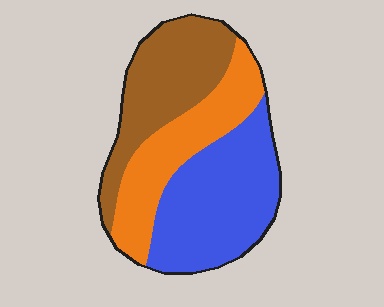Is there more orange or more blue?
Blue.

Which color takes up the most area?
Blue, at roughly 40%.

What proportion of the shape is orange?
Orange takes up between a quarter and a half of the shape.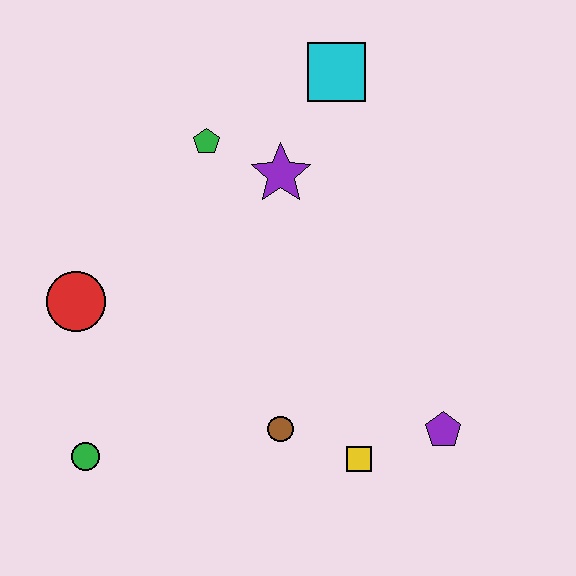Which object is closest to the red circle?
The green circle is closest to the red circle.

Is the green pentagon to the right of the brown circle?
No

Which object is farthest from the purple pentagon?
The red circle is farthest from the purple pentagon.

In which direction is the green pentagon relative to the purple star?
The green pentagon is to the left of the purple star.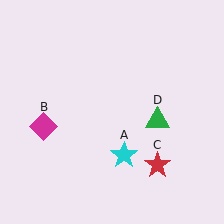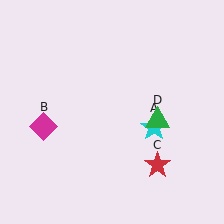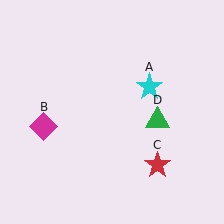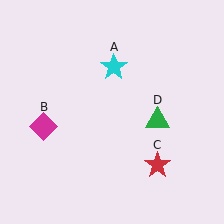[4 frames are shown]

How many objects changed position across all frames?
1 object changed position: cyan star (object A).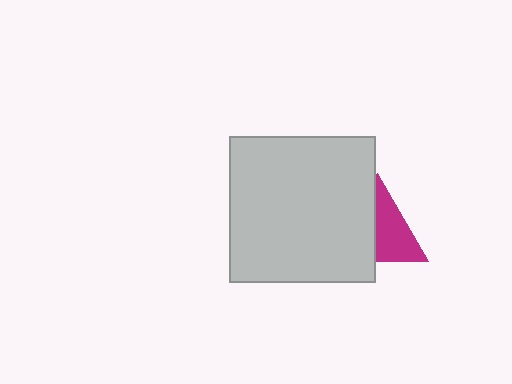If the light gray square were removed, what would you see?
You would see the complete magenta triangle.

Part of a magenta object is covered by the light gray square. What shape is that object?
It is a triangle.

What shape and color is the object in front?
The object in front is a light gray square.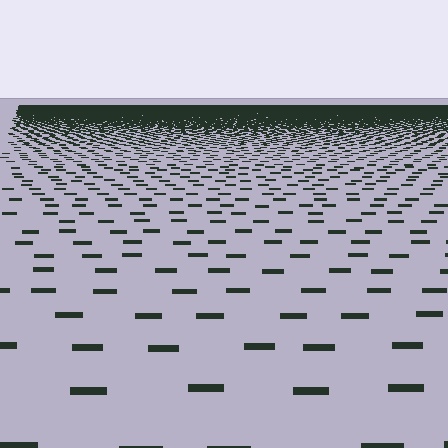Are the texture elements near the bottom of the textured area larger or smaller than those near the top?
Larger. Near the bottom, elements are closer to the viewer and appear at a bigger on-screen size.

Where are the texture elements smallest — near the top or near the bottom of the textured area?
Near the top.